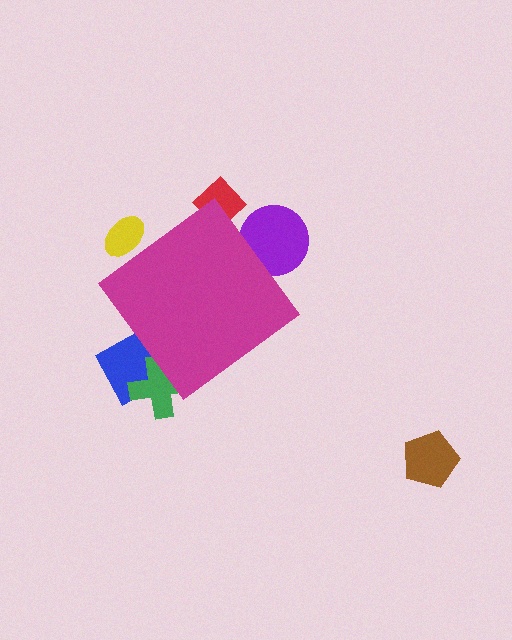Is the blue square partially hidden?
Yes, the blue square is partially hidden behind the magenta diamond.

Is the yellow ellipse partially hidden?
Yes, the yellow ellipse is partially hidden behind the magenta diamond.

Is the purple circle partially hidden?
Yes, the purple circle is partially hidden behind the magenta diamond.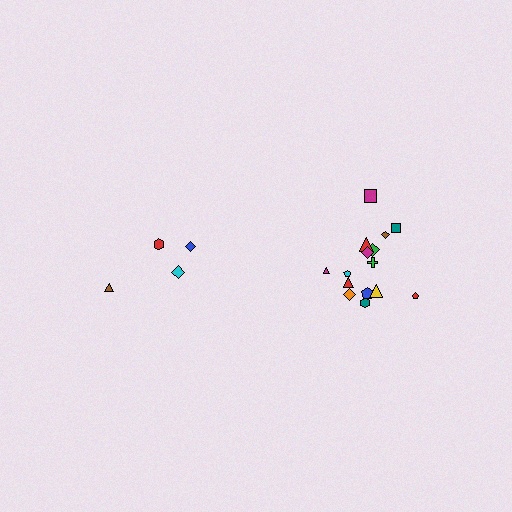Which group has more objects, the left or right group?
The right group.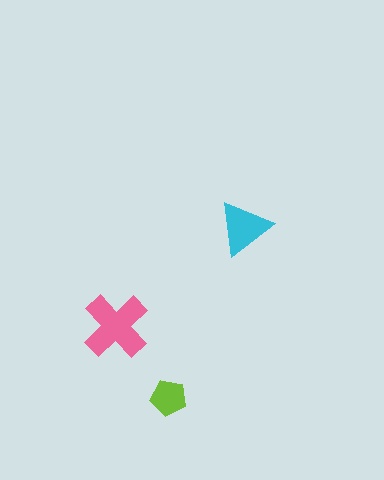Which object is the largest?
The pink cross.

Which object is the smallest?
The lime pentagon.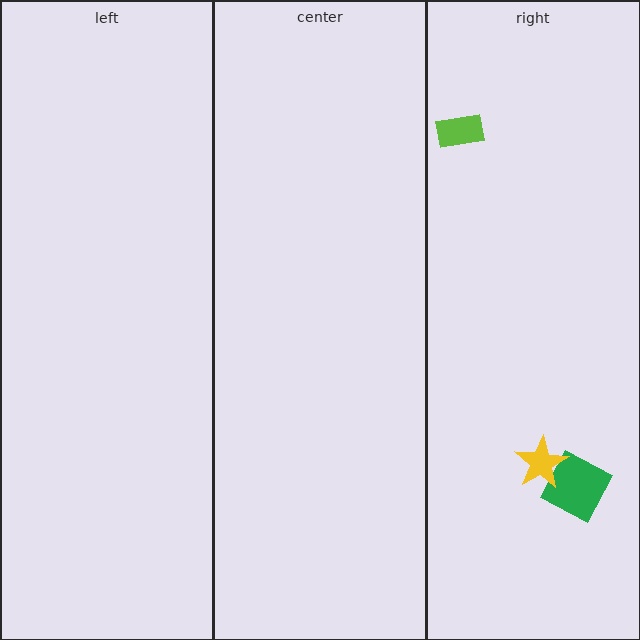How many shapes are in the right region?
3.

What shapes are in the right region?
The green square, the yellow star, the lime rectangle.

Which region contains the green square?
The right region.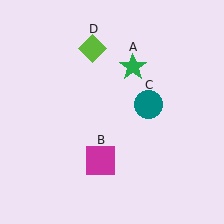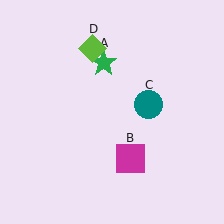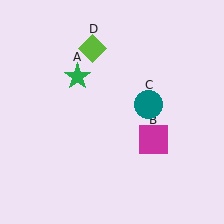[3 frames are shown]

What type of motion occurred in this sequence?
The green star (object A), magenta square (object B) rotated counterclockwise around the center of the scene.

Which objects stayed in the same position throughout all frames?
Teal circle (object C) and lime diamond (object D) remained stationary.